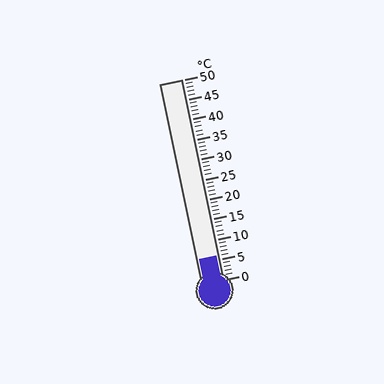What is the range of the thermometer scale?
The thermometer scale ranges from 0°C to 50°C.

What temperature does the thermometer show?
The thermometer shows approximately 6°C.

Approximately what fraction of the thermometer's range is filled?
The thermometer is filled to approximately 10% of its range.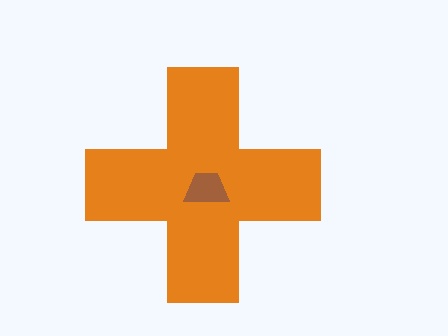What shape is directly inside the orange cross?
The brown trapezoid.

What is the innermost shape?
The brown trapezoid.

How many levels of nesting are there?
2.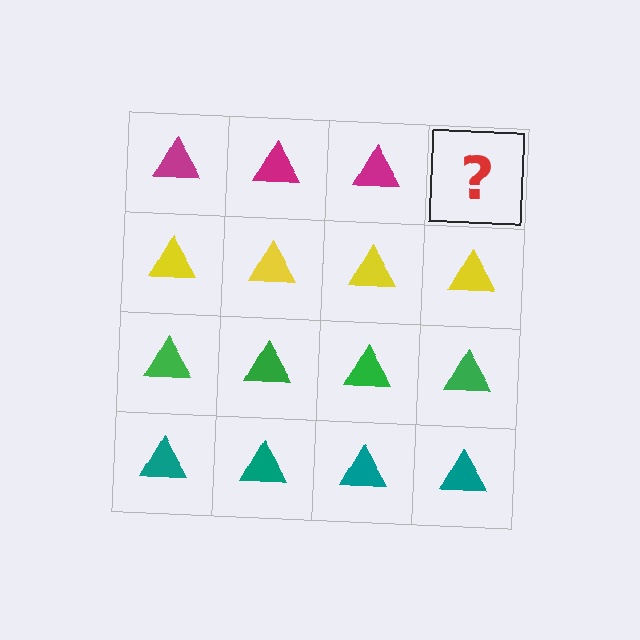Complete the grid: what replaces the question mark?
The question mark should be replaced with a magenta triangle.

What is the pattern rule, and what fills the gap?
The rule is that each row has a consistent color. The gap should be filled with a magenta triangle.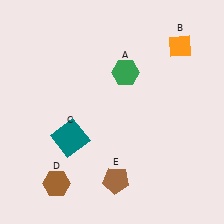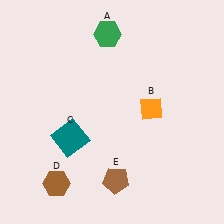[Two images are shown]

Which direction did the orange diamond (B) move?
The orange diamond (B) moved down.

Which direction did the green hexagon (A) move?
The green hexagon (A) moved up.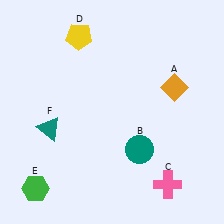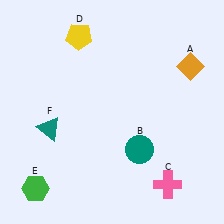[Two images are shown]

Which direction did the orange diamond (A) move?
The orange diamond (A) moved up.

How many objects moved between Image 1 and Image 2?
1 object moved between the two images.